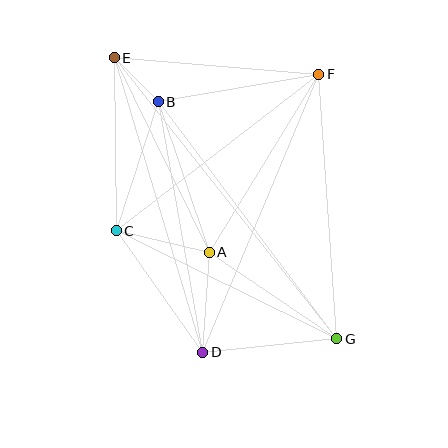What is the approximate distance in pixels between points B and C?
The distance between B and C is approximately 136 pixels.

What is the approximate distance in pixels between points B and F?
The distance between B and F is approximately 163 pixels.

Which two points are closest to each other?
Points B and E are closest to each other.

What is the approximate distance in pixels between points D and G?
The distance between D and G is approximately 134 pixels.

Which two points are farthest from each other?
Points E and G are farthest from each other.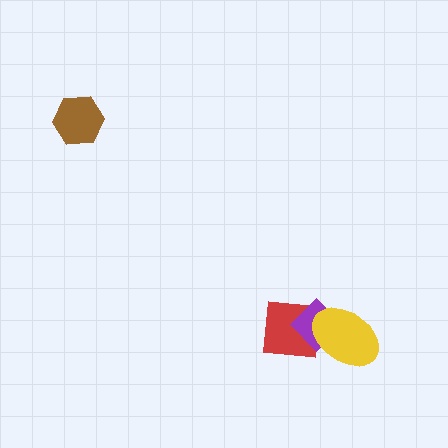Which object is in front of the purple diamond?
The yellow ellipse is in front of the purple diamond.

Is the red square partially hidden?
Yes, it is partially covered by another shape.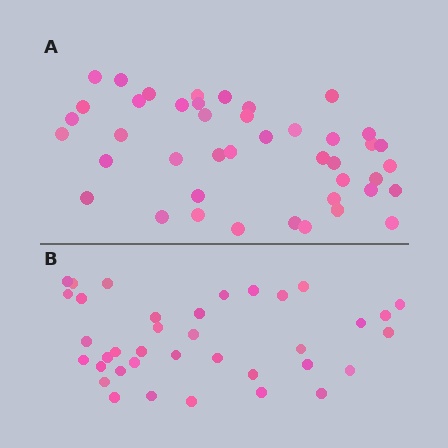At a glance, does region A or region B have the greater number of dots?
Region A (the top region) has more dots.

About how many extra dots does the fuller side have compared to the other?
Region A has about 6 more dots than region B.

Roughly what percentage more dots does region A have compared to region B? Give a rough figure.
About 15% more.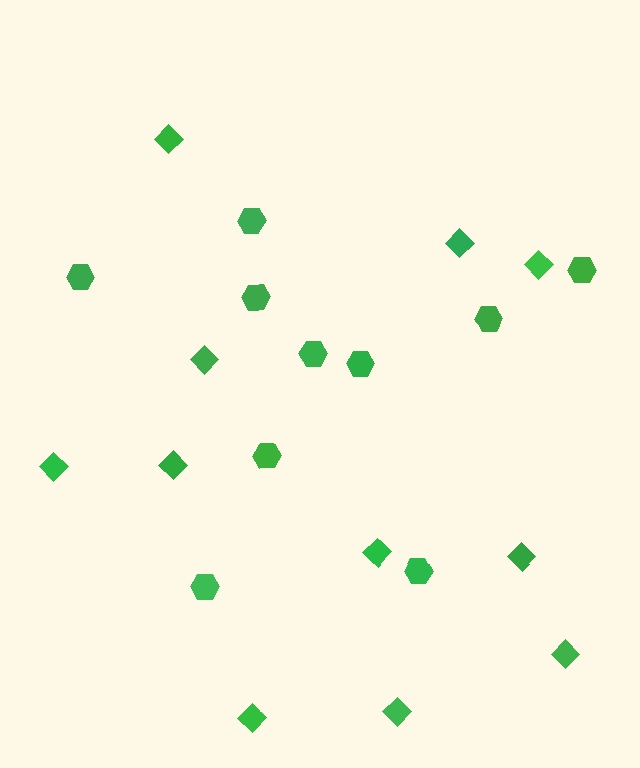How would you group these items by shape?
There are 2 groups: one group of hexagons (10) and one group of diamonds (11).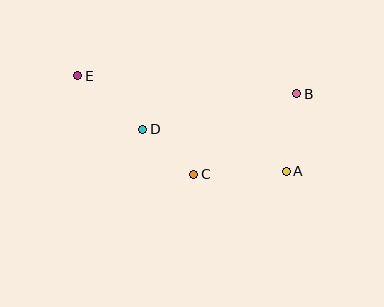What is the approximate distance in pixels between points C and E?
The distance between C and E is approximately 152 pixels.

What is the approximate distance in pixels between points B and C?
The distance between B and C is approximately 130 pixels.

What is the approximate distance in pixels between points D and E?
The distance between D and E is approximately 85 pixels.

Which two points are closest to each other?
Points C and D are closest to each other.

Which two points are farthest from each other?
Points A and E are farthest from each other.